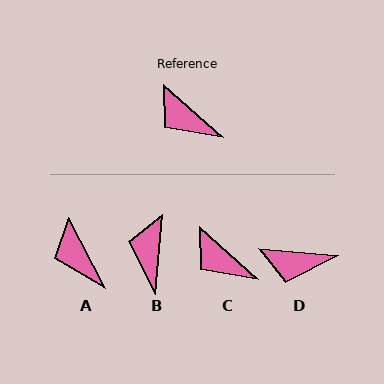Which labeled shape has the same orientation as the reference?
C.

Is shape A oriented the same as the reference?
No, it is off by about 21 degrees.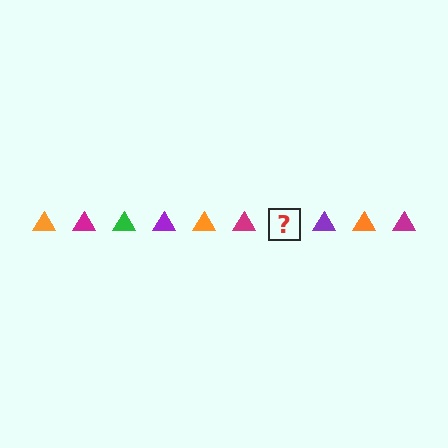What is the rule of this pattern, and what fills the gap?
The rule is that the pattern cycles through orange, magenta, green, purple triangles. The gap should be filled with a green triangle.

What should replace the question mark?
The question mark should be replaced with a green triangle.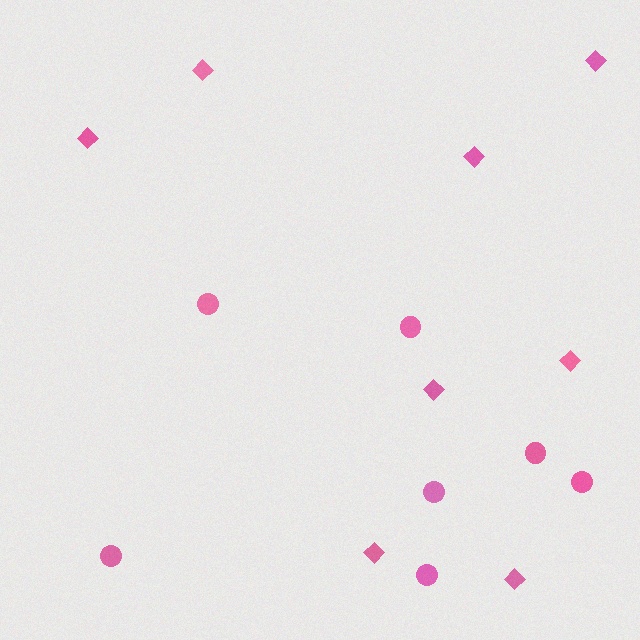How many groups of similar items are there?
There are 2 groups: one group of circles (7) and one group of diamonds (8).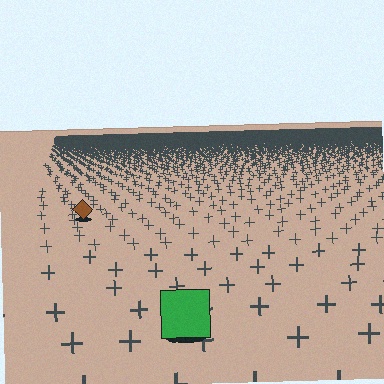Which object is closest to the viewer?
The green square is closest. The texture marks near it are larger and more spread out.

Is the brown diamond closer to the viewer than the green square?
No. The green square is closer — you can tell from the texture gradient: the ground texture is coarser near it.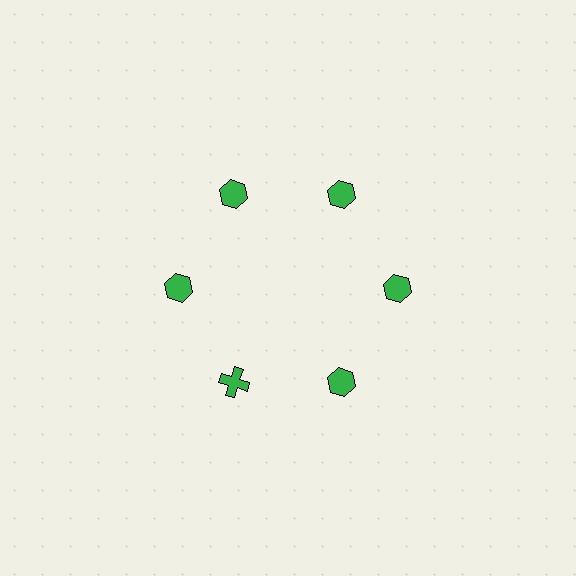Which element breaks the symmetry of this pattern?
The green cross at roughly the 7 o'clock position breaks the symmetry. All other shapes are green hexagons.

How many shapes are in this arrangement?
There are 6 shapes arranged in a ring pattern.